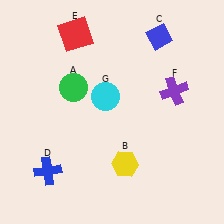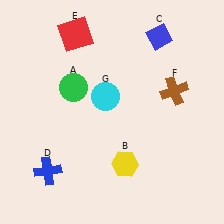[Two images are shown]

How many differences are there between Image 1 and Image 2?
There is 1 difference between the two images.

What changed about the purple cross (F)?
In Image 1, F is purple. In Image 2, it changed to brown.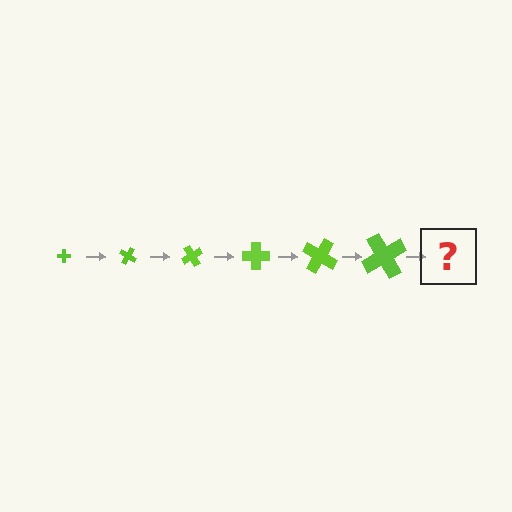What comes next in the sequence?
The next element should be a cross, larger than the previous one and rotated 180 degrees from the start.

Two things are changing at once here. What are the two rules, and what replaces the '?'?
The two rules are that the cross grows larger each step and it rotates 30 degrees each step. The '?' should be a cross, larger than the previous one and rotated 180 degrees from the start.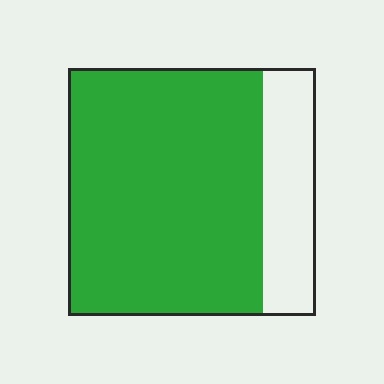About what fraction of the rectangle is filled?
About four fifths (4/5).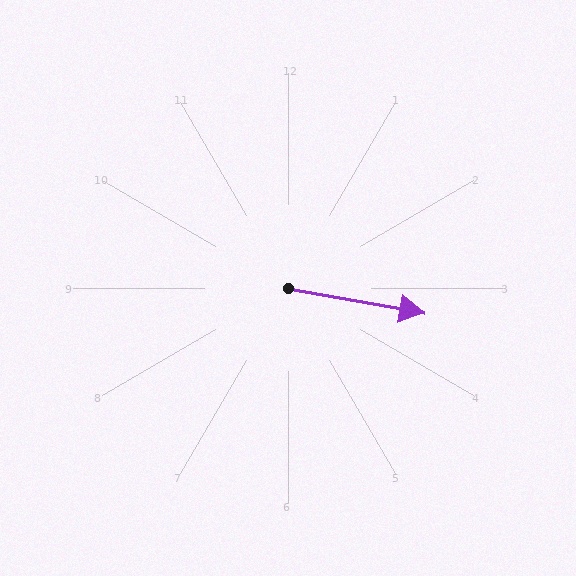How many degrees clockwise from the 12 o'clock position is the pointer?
Approximately 100 degrees.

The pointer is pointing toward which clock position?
Roughly 3 o'clock.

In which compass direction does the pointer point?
East.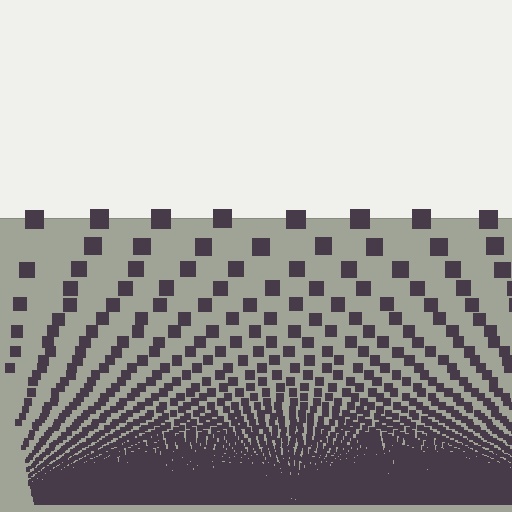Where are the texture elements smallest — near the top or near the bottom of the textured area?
Near the bottom.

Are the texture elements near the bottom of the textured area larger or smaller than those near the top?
Smaller. The gradient is inverted — elements near the bottom are smaller and denser.